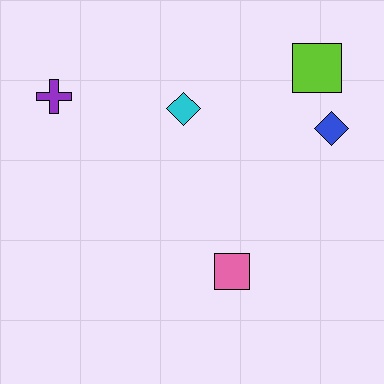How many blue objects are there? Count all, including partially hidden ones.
There is 1 blue object.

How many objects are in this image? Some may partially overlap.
There are 5 objects.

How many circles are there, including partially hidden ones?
There are no circles.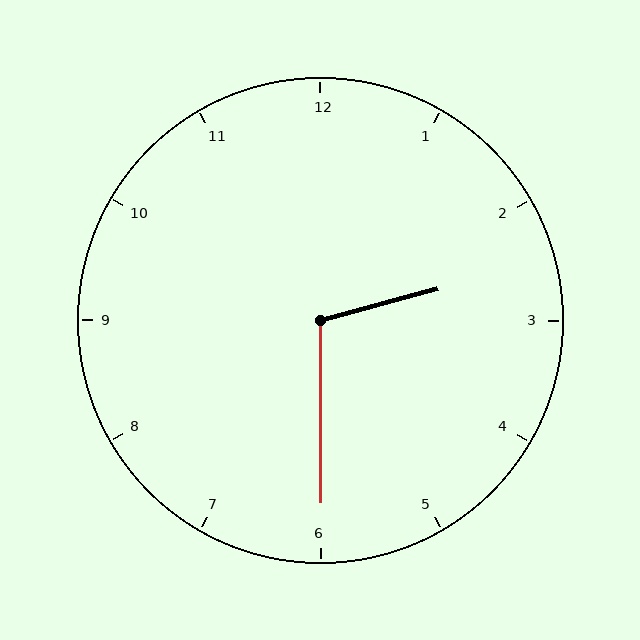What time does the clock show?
2:30.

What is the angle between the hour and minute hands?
Approximately 105 degrees.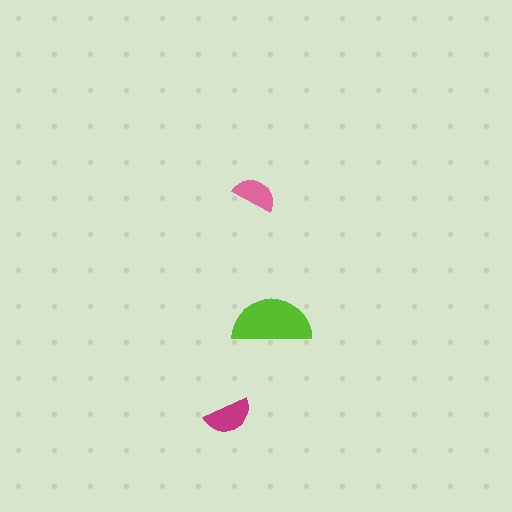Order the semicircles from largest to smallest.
the lime one, the magenta one, the pink one.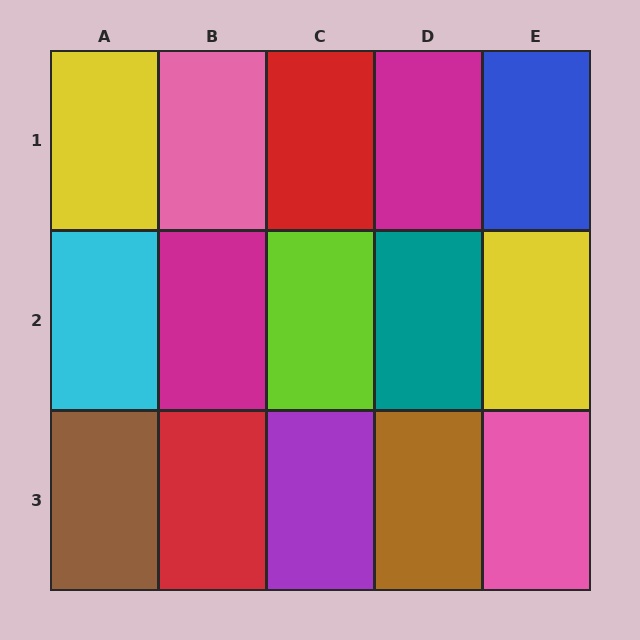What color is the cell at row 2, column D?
Teal.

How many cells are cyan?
1 cell is cyan.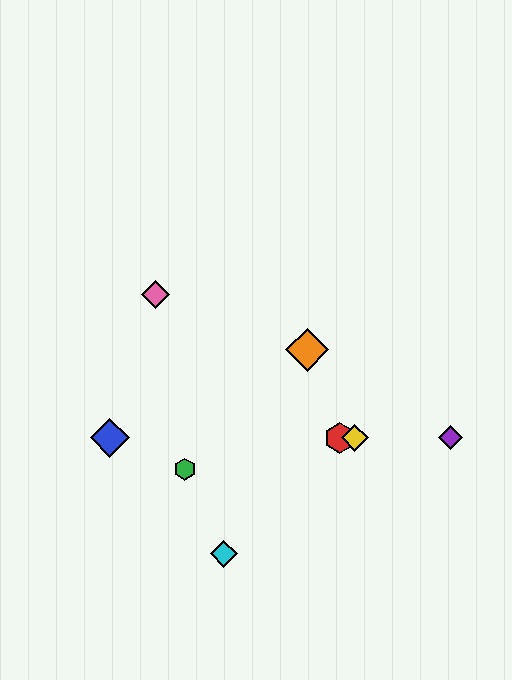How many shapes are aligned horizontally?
4 shapes (the red hexagon, the blue diamond, the yellow diamond, the purple diamond) are aligned horizontally.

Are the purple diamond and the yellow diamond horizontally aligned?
Yes, both are at y≈438.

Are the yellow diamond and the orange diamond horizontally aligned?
No, the yellow diamond is at y≈438 and the orange diamond is at y≈350.